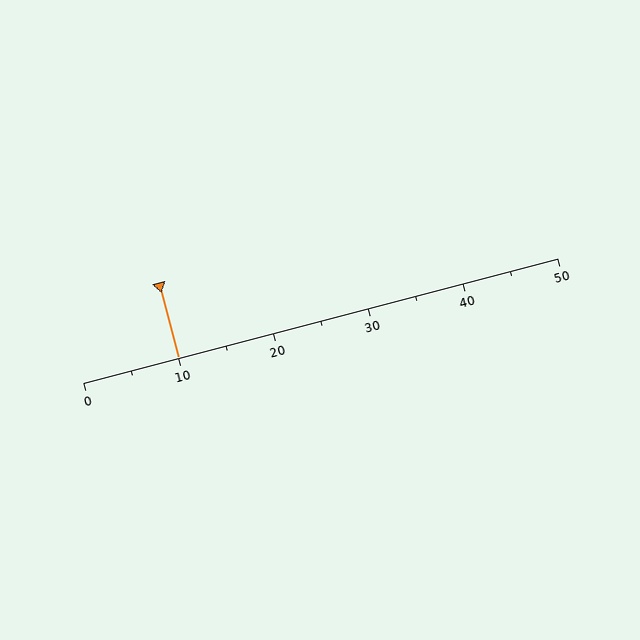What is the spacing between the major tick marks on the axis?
The major ticks are spaced 10 apart.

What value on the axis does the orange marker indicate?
The marker indicates approximately 10.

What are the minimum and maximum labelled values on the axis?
The axis runs from 0 to 50.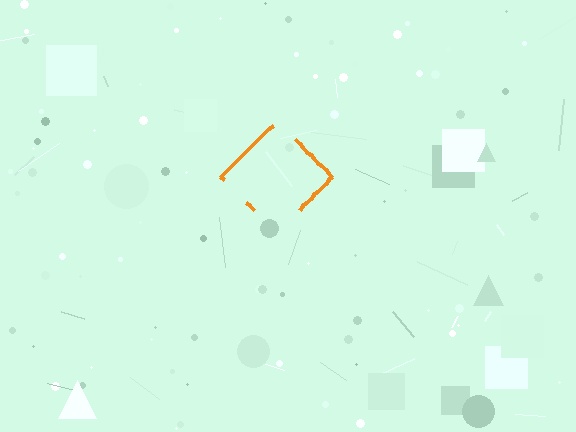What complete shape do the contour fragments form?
The contour fragments form a diamond.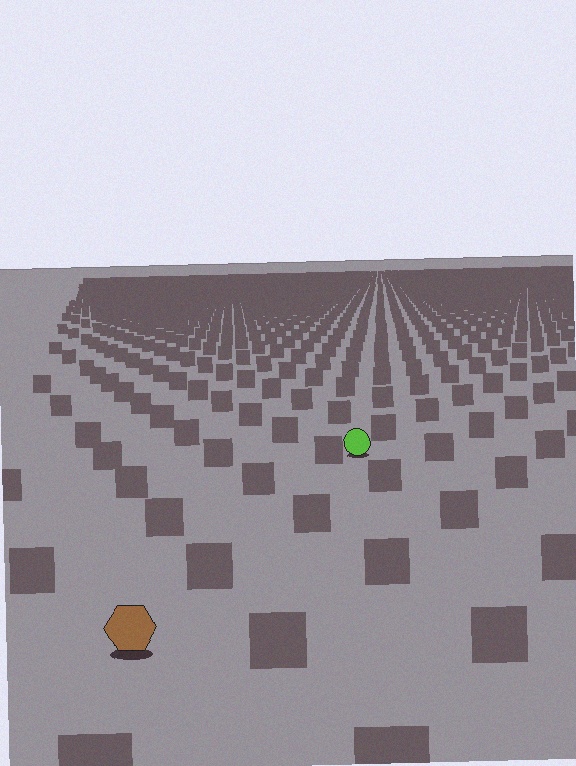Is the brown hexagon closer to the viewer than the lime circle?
Yes. The brown hexagon is closer — you can tell from the texture gradient: the ground texture is coarser near it.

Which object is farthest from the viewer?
The lime circle is farthest from the viewer. It appears smaller and the ground texture around it is denser.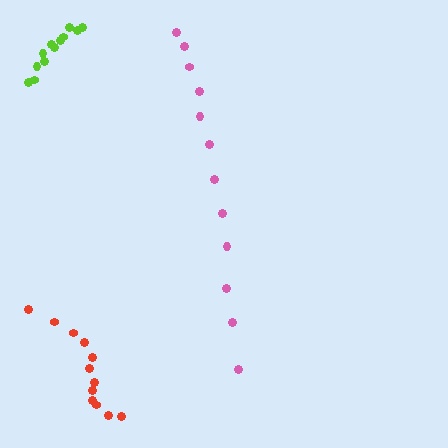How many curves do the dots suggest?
There are 3 distinct paths.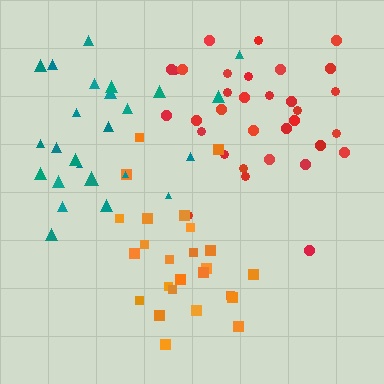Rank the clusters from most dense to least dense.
red, teal, orange.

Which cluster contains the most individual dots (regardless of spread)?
Red (33).